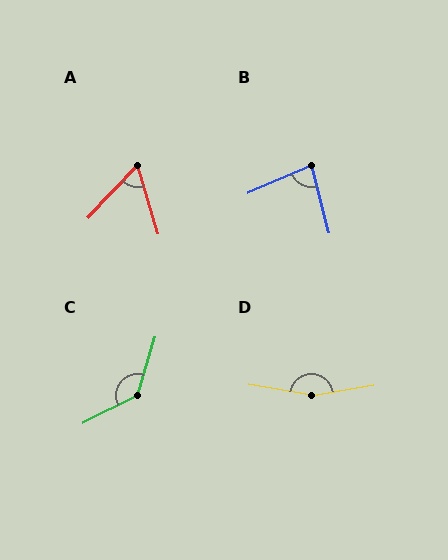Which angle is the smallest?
A, at approximately 60 degrees.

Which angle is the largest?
D, at approximately 161 degrees.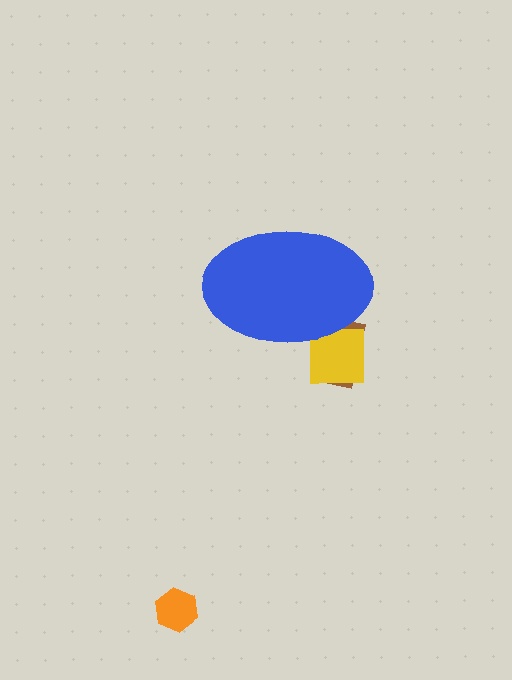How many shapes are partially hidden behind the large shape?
2 shapes are partially hidden.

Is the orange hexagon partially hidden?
No, the orange hexagon is fully visible.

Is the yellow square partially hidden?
Yes, the yellow square is partially hidden behind the blue ellipse.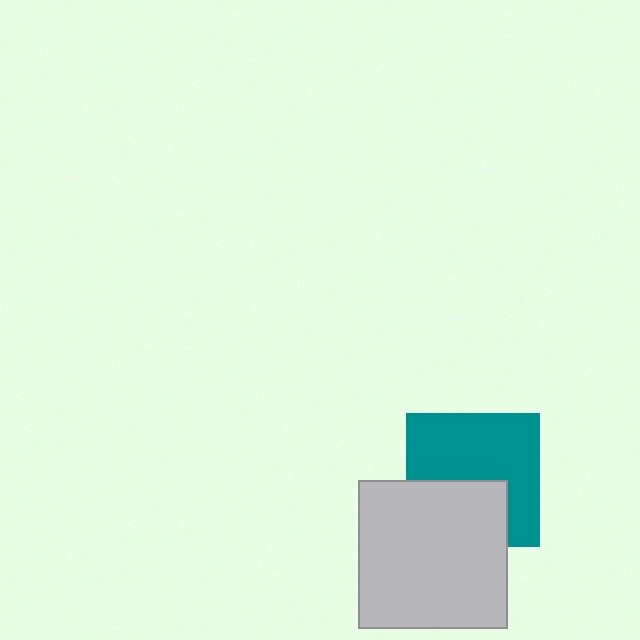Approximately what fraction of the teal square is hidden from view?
Roughly 39% of the teal square is hidden behind the light gray square.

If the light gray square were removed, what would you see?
You would see the complete teal square.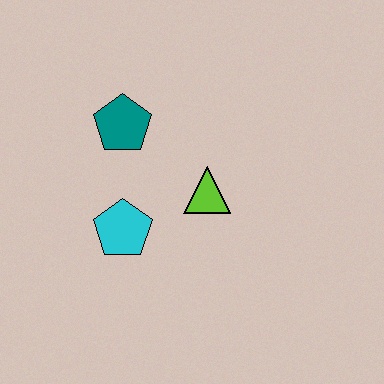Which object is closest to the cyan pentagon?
The lime triangle is closest to the cyan pentagon.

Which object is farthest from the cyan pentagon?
The teal pentagon is farthest from the cyan pentagon.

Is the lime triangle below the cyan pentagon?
No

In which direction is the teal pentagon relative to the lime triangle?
The teal pentagon is to the left of the lime triangle.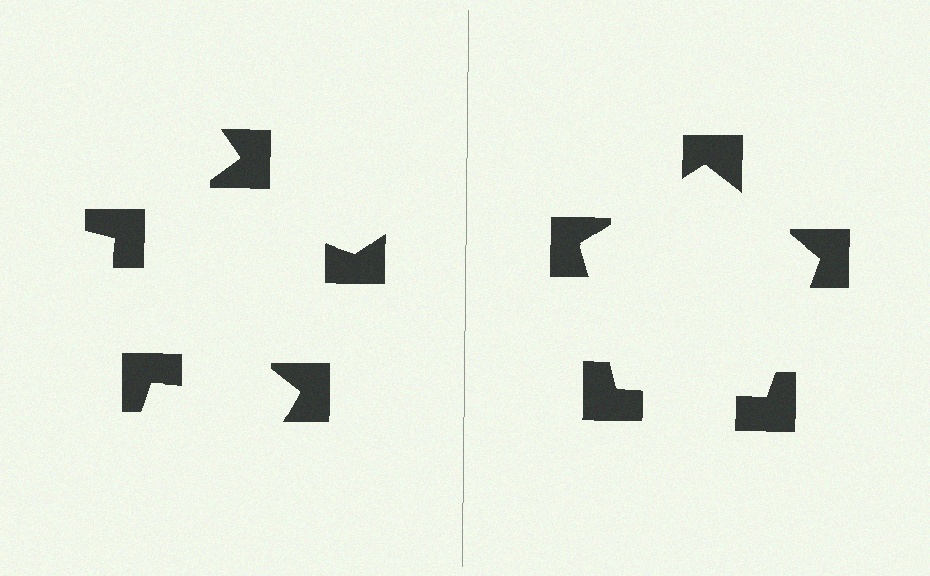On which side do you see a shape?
An illusory pentagon appears on the right side. On the left side the wedge cuts are rotated, so no coherent shape forms.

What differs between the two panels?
The notched squares are positioned identically on both sides; only the wedge orientations differ. On the right they align to a pentagon; on the left they are misaligned.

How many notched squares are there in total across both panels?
10 — 5 on each side.